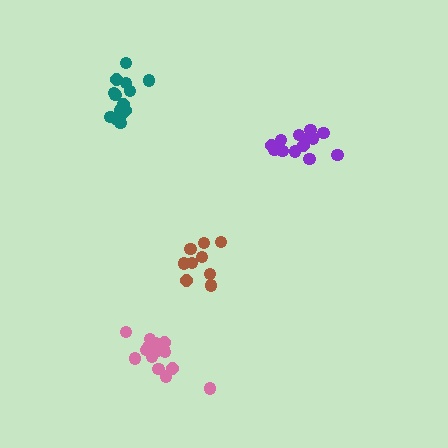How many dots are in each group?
Group 1: 13 dots, Group 2: 15 dots, Group 3: 15 dots, Group 4: 9 dots (52 total).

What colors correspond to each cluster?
The clusters are colored: purple, teal, pink, brown.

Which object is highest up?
The teal cluster is topmost.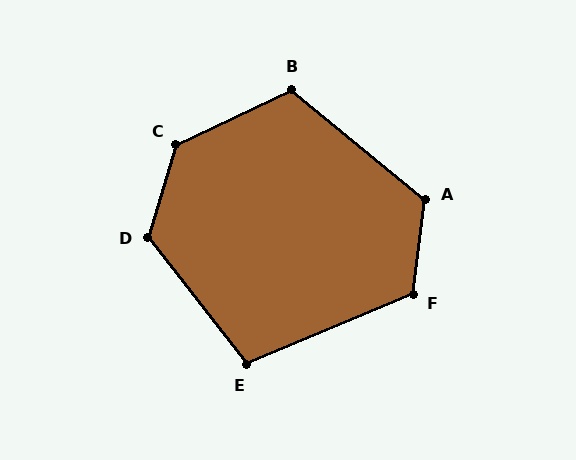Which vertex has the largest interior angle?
C, at approximately 133 degrees.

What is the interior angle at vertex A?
Approximately 122 degrees (obtuse).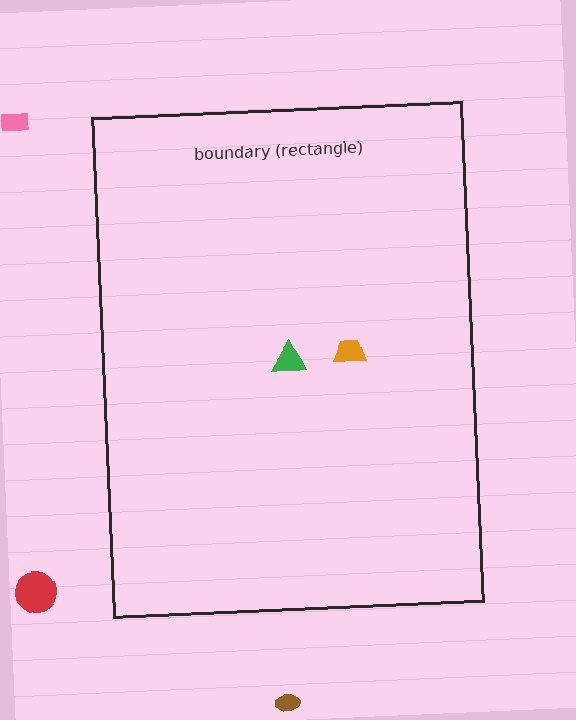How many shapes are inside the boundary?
2 inside, 3 outside.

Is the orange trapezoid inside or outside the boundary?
Inside.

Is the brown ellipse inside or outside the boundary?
Outside.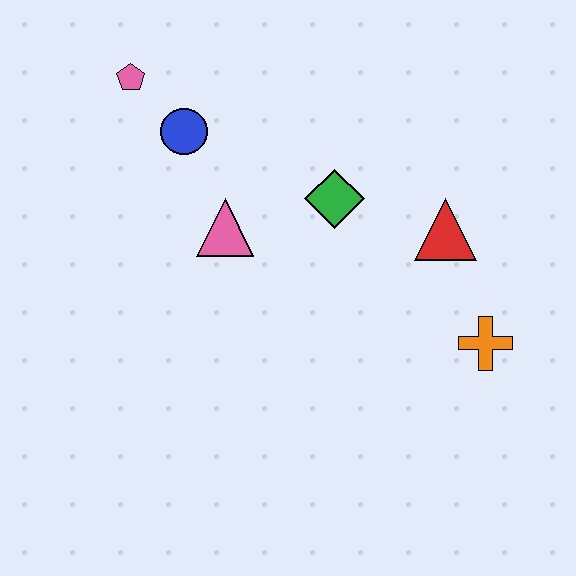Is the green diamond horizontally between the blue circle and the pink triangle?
No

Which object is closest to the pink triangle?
The blue circle is closest to the pink triangle.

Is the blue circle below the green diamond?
No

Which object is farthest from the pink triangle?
The orange cross is farthest from the pink triangle.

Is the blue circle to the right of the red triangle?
No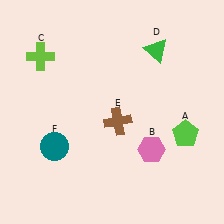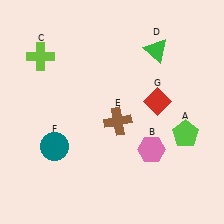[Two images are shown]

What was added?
A red diamond (G) was added in Image 2.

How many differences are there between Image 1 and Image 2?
There is 1 difference between the two images.